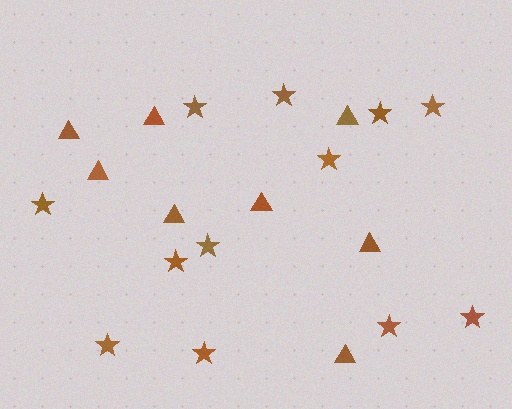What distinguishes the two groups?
There are 2 groups: one group of triangles (8) and one group of stars (12).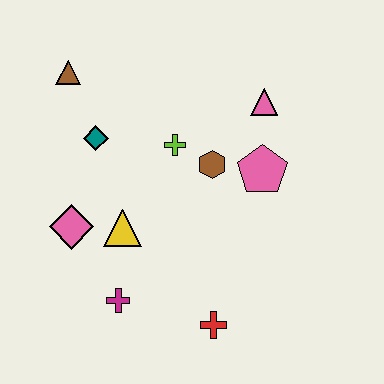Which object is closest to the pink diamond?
The yellow triangle is closest to the pink diamond.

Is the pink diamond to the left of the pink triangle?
Yes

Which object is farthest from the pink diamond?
The pink triangle is farthest from the pink diamond.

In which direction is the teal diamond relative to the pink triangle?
The teal diamond is to the left of the pink triangle.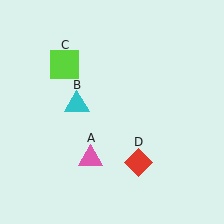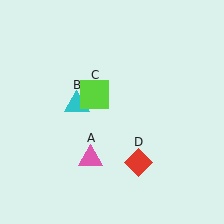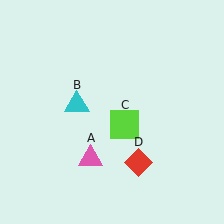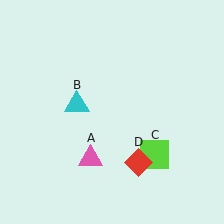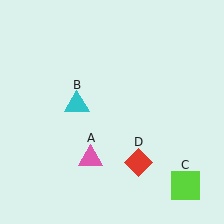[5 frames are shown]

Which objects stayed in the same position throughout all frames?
Pink triangle (object A) and cyan triangle (object B) and red diamond (object D) remained stationary.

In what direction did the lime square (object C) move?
The lime square (object C) moved down and to the right.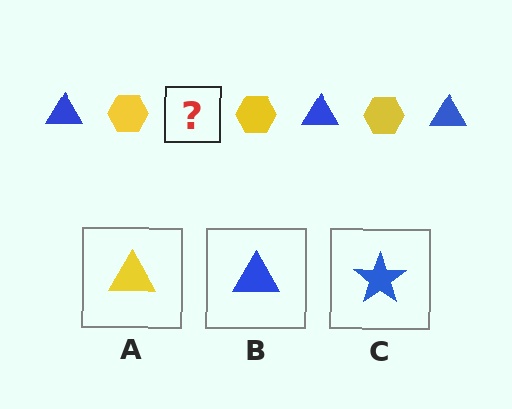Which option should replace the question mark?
Option B.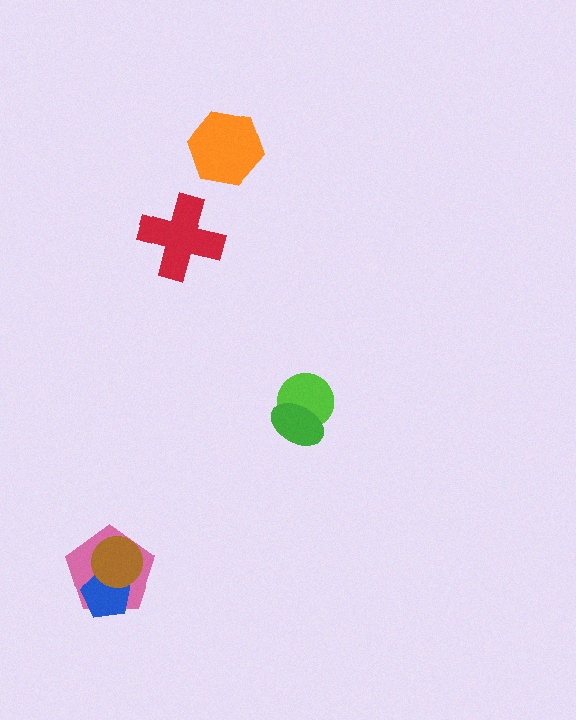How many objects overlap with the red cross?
0 objects overlap with the red cross.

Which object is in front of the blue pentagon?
The brown circle is in front of the blue pentagon.